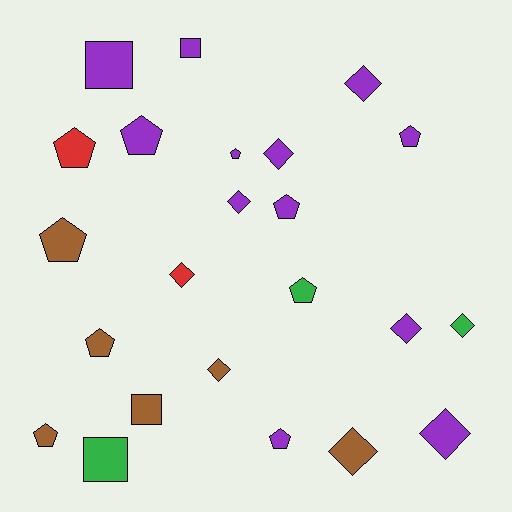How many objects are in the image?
There are 23 objects.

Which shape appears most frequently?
Pentagon, with 10 objects.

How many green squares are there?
There is 1 green square.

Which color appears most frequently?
Purple, with 12 objects.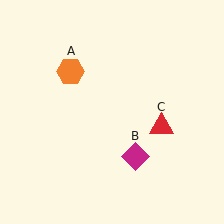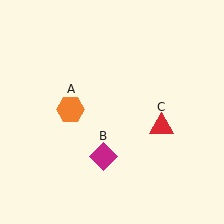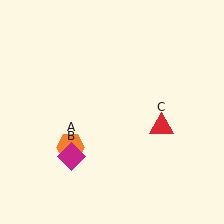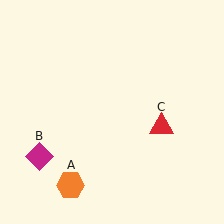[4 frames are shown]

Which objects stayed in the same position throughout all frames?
Red triangle (object C) remained stationary.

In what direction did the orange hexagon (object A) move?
The orange hexagon (object A) moved down.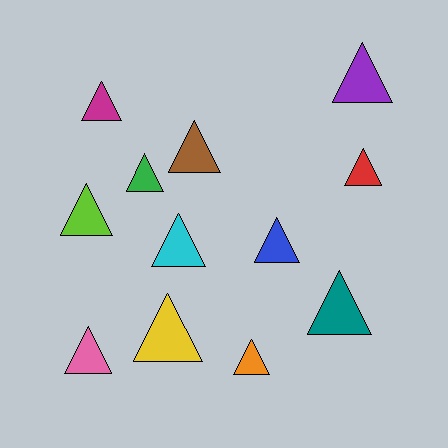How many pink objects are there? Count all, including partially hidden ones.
There is 1 pink object.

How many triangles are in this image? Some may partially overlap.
There are 12 triangles.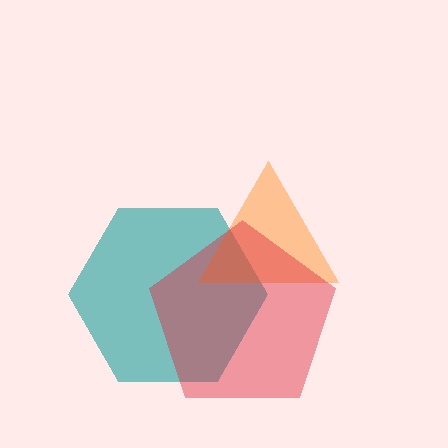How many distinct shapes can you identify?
There are 3 distinct shapes: a teal hexagon, an orange triangle, a red pentagon.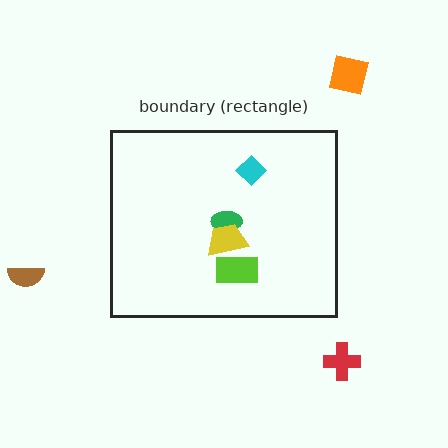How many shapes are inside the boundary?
4 inside, 3 outside.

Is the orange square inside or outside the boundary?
Outside.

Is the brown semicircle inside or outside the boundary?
Outside.